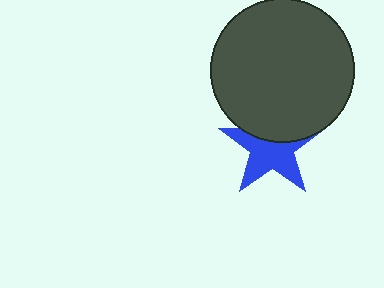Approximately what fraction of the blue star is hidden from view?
Roughly 38% of the blue star is hidden behind the dark gray circle.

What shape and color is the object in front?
The object in front is a dark gray circle.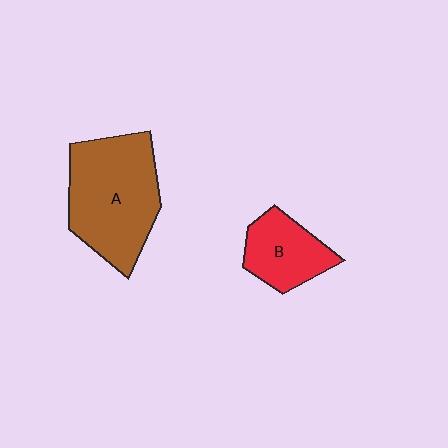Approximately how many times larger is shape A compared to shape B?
Approximately 2.0 times.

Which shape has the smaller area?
Shape B (red).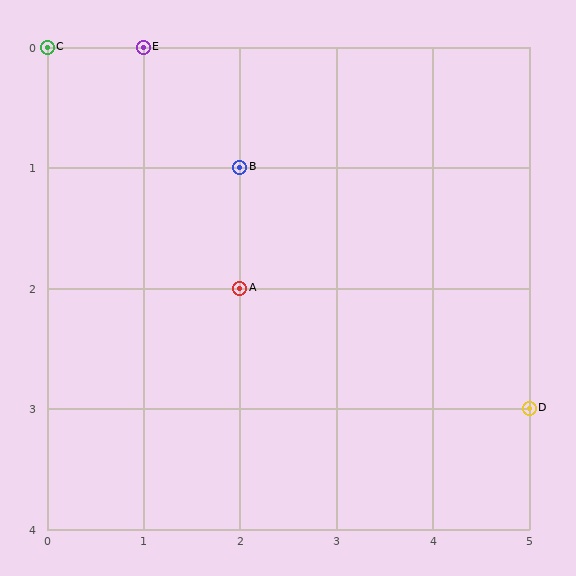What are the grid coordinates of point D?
Point D is at grid coordinates (5, 3).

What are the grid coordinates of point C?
Point C is at grid coordinates (0, 0).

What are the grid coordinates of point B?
Point B is at grid coordinates (2, 1).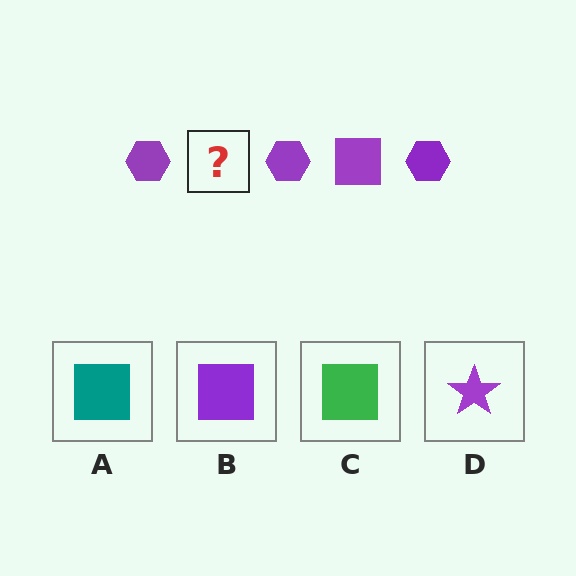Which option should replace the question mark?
Option B.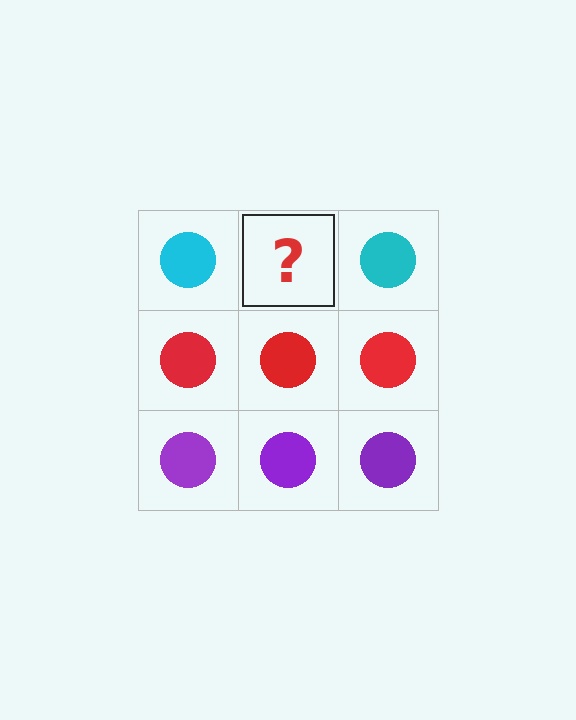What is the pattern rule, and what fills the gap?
The rule is that each row has a consistent color. The gap should be filled with a cyan circle.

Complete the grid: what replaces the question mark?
The question mark should be replaced with a cyan circle.